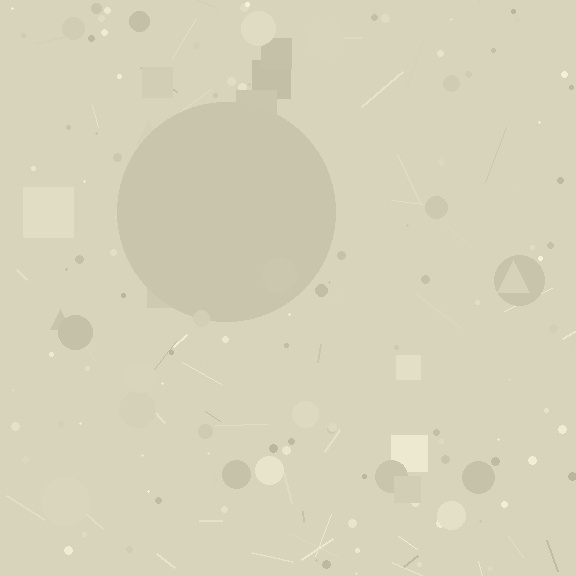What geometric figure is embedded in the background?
A circle is embedded in the background.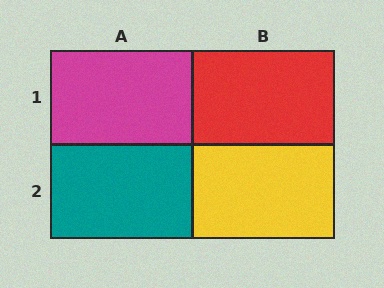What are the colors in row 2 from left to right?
Teal, yellow.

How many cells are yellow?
1 cell is yellow.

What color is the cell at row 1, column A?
Magenta.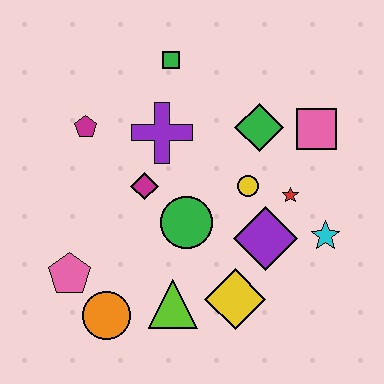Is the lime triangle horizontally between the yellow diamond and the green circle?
No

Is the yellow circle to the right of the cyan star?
No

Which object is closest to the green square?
The purple cross is closest to the green square.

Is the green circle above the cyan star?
Yes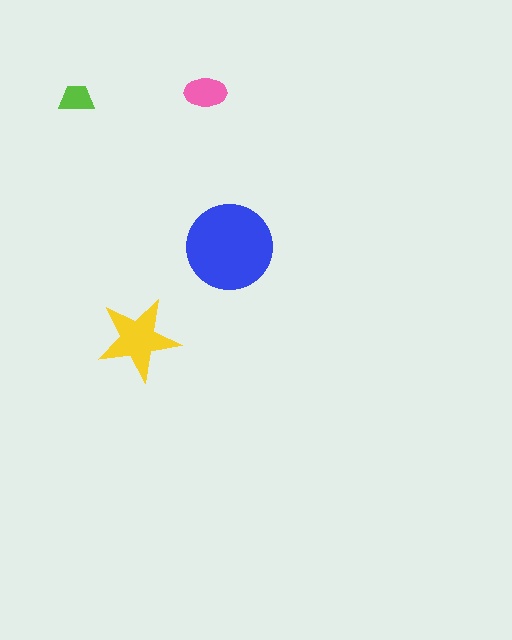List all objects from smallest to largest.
The lime trapezoid, the pink ellipse, the yellow star, the blue circle.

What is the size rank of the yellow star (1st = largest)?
2nd.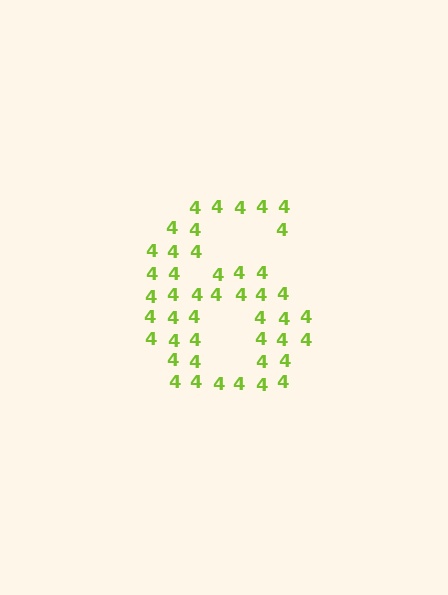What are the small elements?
The small elements are digit 4's.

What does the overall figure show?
The overall figure shows the digit 6.